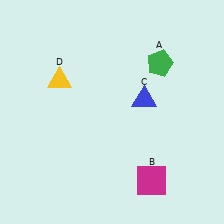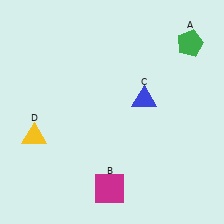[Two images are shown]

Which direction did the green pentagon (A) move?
The green pentagon (A) moved right.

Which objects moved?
The objects that moved are: the green pentagon (A), the magenta square (B), the yellow triangle (D).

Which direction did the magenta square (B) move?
The magenta square (B) moved left.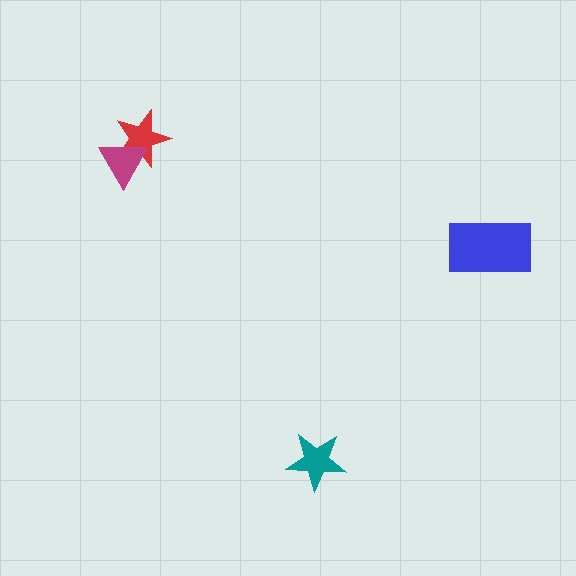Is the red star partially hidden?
Yes, it is partially covered by another shape.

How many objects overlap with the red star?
1 object overlaps with the red star.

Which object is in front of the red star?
The magenta triangle is in front of the red star.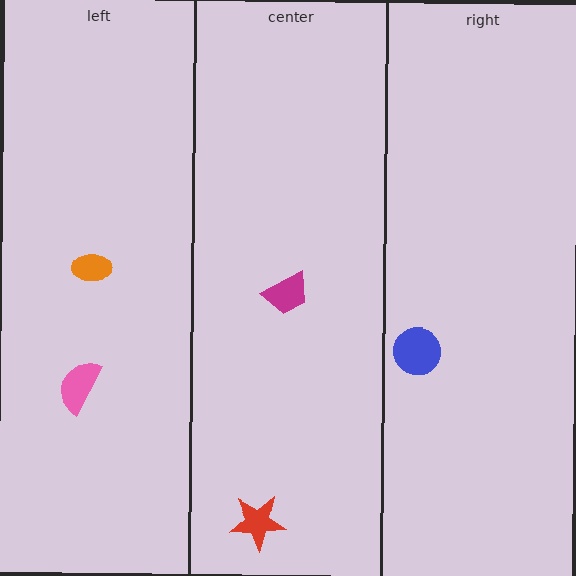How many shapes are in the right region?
1.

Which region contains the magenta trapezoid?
The center region.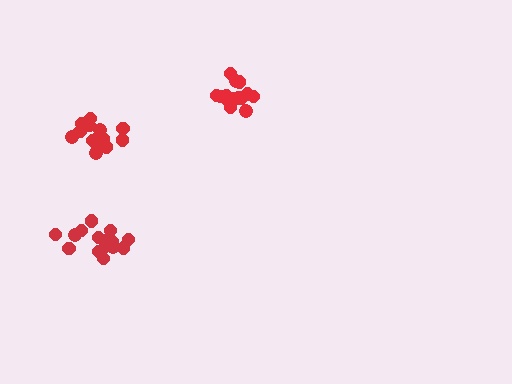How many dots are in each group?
Group 1: 15 dots, Group 2: 15 dots, Group 3: 16 dots (46 total).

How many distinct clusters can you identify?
There are 3 distinct clusters.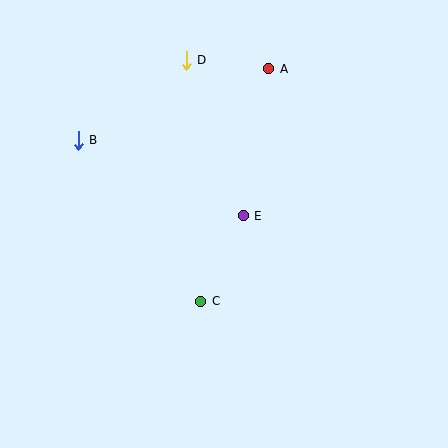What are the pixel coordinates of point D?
Point D is at (186, 60).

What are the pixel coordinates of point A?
Point A is at (269, 69).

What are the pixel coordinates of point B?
Point B is at (78, 140).